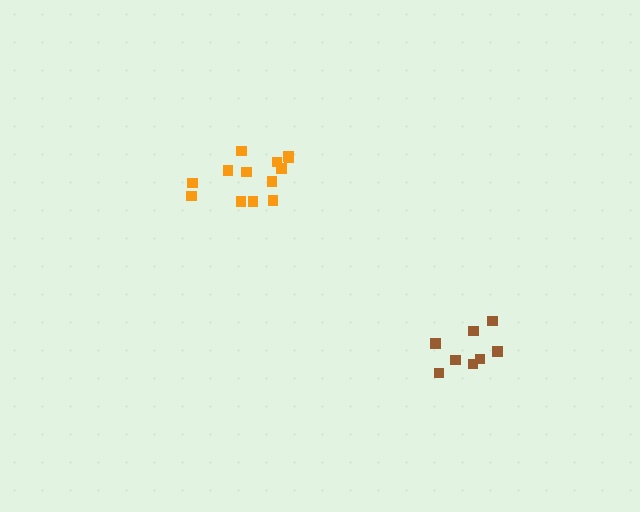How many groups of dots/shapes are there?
There are 2 groups.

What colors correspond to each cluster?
The clusters are colored: brown, orange.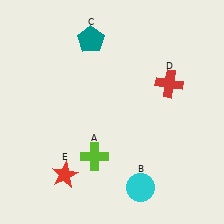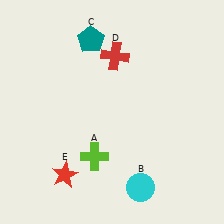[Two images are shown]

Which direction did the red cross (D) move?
The red cross (D) moved left.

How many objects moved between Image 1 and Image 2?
1 object moved between the two images.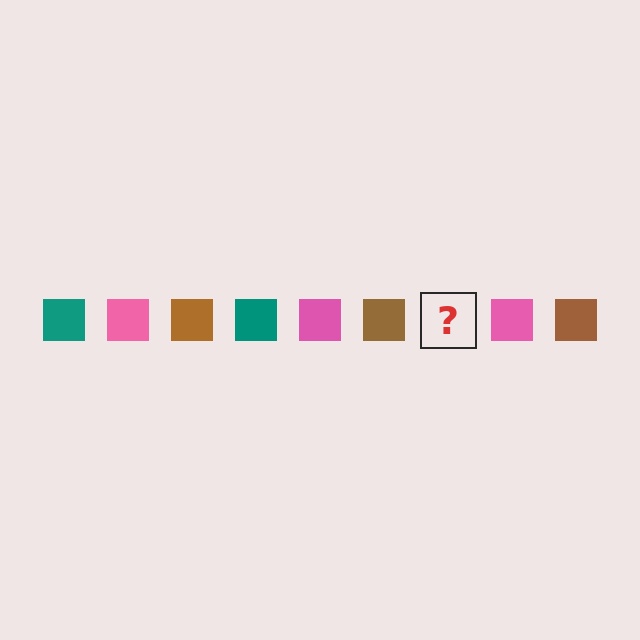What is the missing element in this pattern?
The missing element is a teal square.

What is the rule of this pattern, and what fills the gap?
The rule is that the pattern cycles through teal, pink, brown squares. The gap should be filled with a teal square.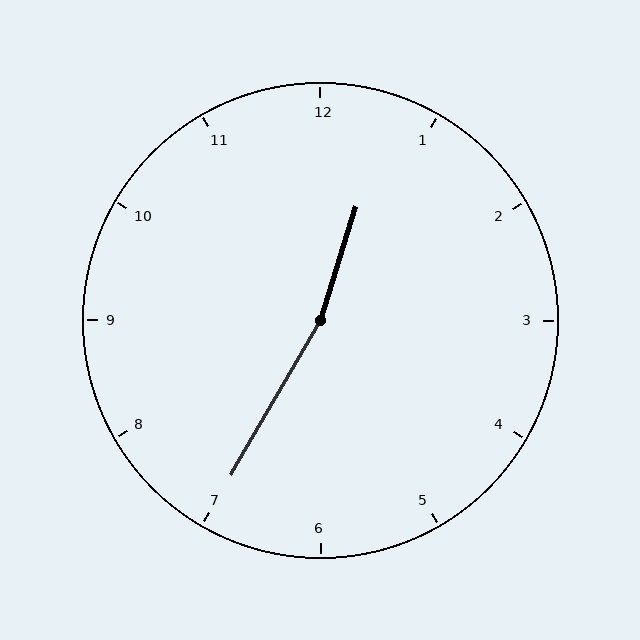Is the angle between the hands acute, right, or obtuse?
It is obtuse.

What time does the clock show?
12:35.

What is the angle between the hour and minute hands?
Approximately 168 degrees.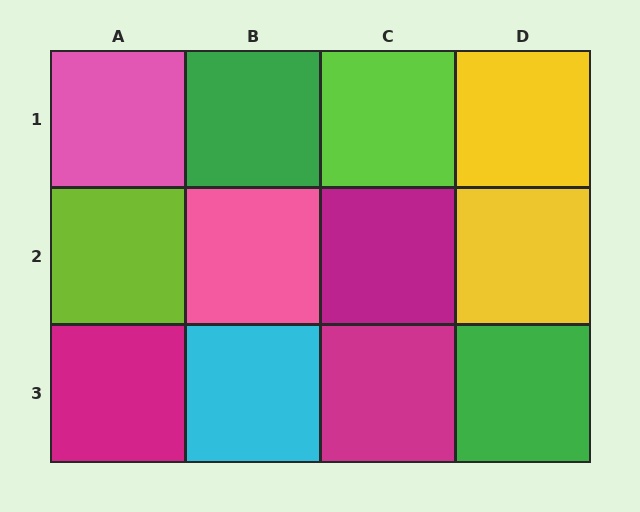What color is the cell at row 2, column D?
Yellow.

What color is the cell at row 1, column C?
Lime.